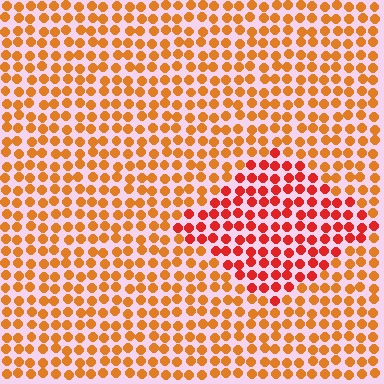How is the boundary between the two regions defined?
The boundary is defined purely by a slight shift in hue (about 30 degrees). Spacing, size, and orientation are identical on both sides.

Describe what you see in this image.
The image is filled with small orange elements in a uniform arrangement. A diamond-shaped region is visible where the elements are tinted to a slightly different hue, forming a subtle color boundary.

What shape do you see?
I see a diamond.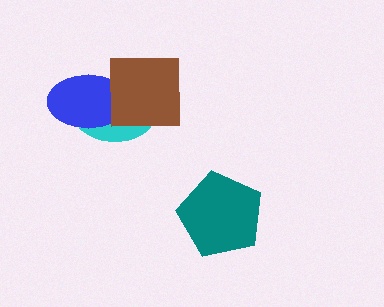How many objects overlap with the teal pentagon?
0 objects overlap with the teal pentagon.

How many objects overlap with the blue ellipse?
2 objects overlap with the blue ellipse.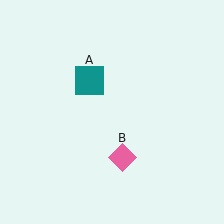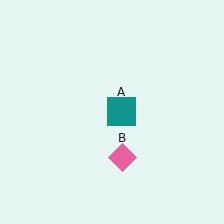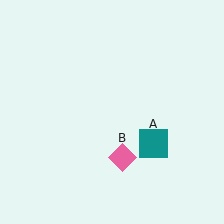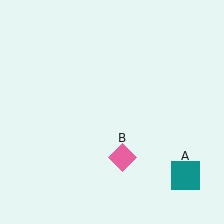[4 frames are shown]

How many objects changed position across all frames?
1 object changed position: teal square (object A).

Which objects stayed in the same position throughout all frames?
Pink diamond (object B) remained stationary.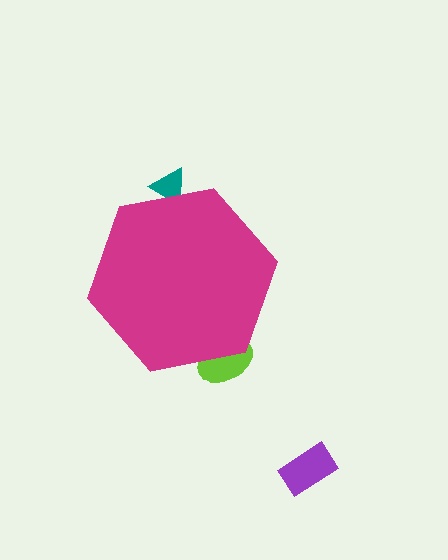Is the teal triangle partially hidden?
Yes, the teal triangle is partially hidden behind the magenta hexagon.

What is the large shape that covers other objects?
A magenta hexagon.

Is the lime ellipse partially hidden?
Yes, the lime ellipse is partially hidden behind the magenta hexagon.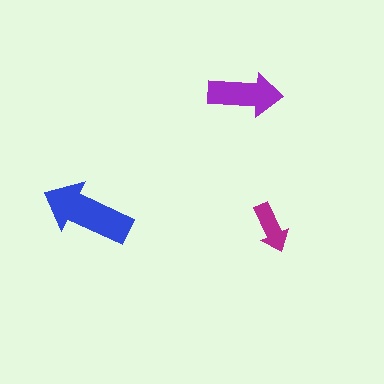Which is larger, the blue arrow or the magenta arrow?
The blue one.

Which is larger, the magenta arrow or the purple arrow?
The purple one.